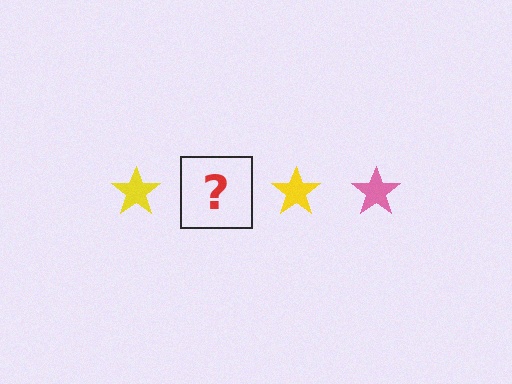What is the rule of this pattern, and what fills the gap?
The rule is that the pattern cycles through yellow, pink stars. The gap should be filled with a pink star.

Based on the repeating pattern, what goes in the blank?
The blank should be a pink star.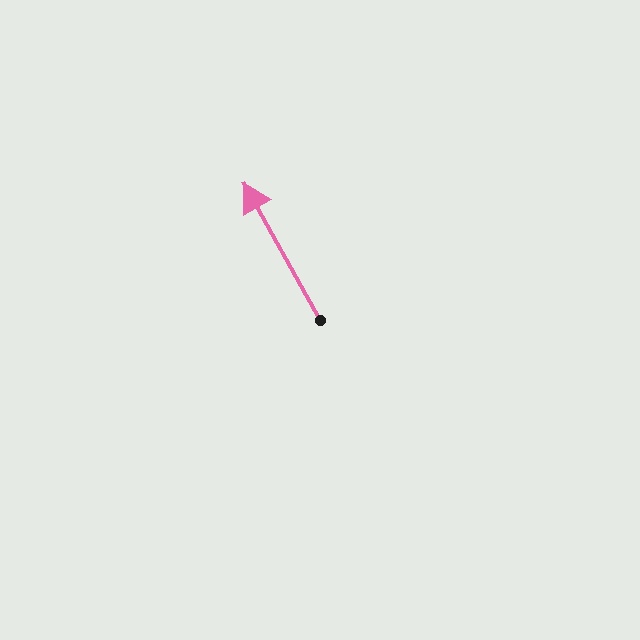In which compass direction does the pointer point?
Northwest.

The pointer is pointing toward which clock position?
Roughly 11 o'clock.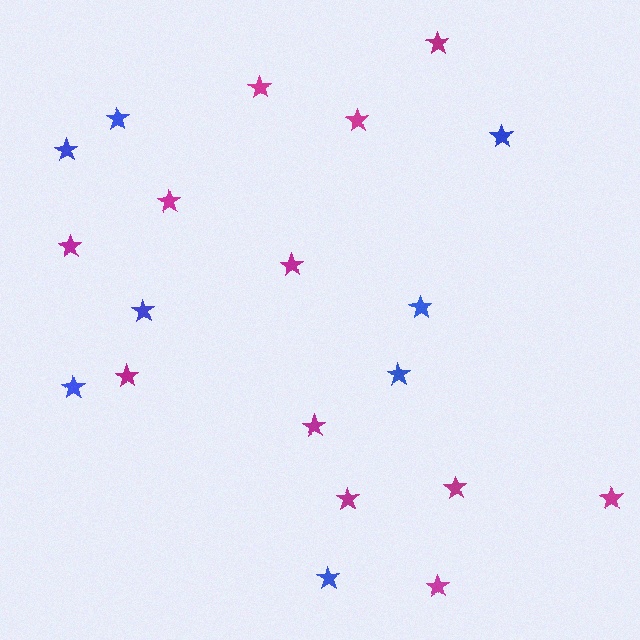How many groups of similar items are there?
There are 2 groups: one group of blue stars (8) and one group of magenta stars (12).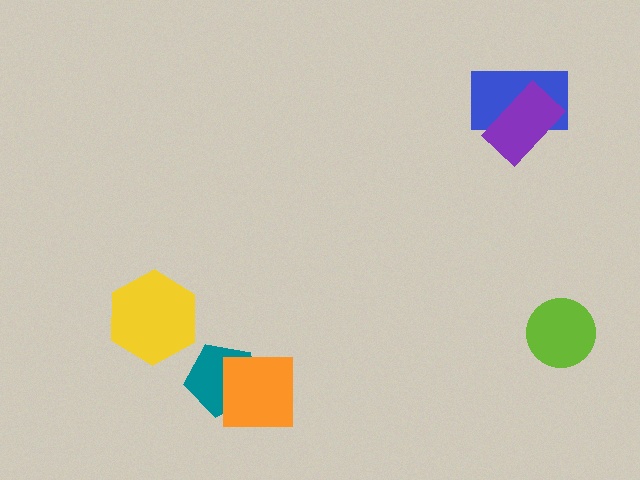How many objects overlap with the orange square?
1 object overlaps with the orange square.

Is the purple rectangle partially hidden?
No, no other shape covers it.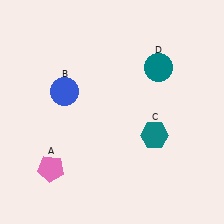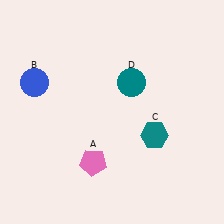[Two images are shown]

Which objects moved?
The objects that moved are: the pink pentagon (A), the blue circle (B), the teal circle (D).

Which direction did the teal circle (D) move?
The teal circle (D) moved left.